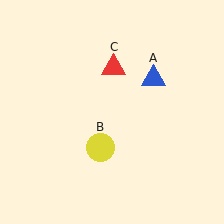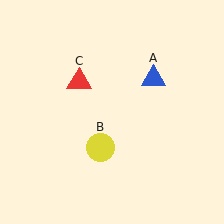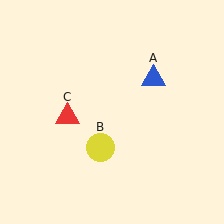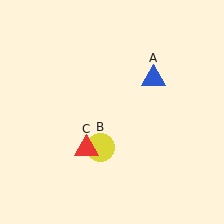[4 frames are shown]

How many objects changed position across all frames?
1 object changed position: red triangle (object C).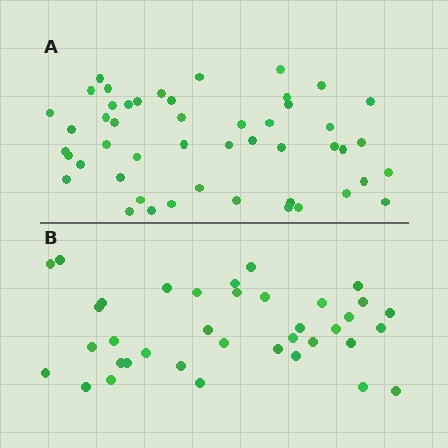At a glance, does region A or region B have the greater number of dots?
Region A (the top region) has more dots.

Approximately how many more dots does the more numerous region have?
Region A has roughly 12 or so more dots than region B.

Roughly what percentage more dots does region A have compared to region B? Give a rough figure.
About 30% more.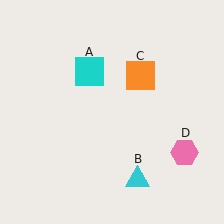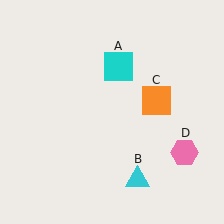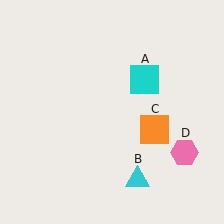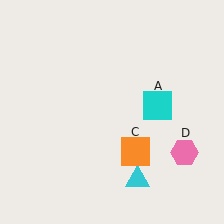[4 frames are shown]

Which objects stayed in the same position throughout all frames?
Cyan triangle (object B) and pink hexagon (object D) remained stationary.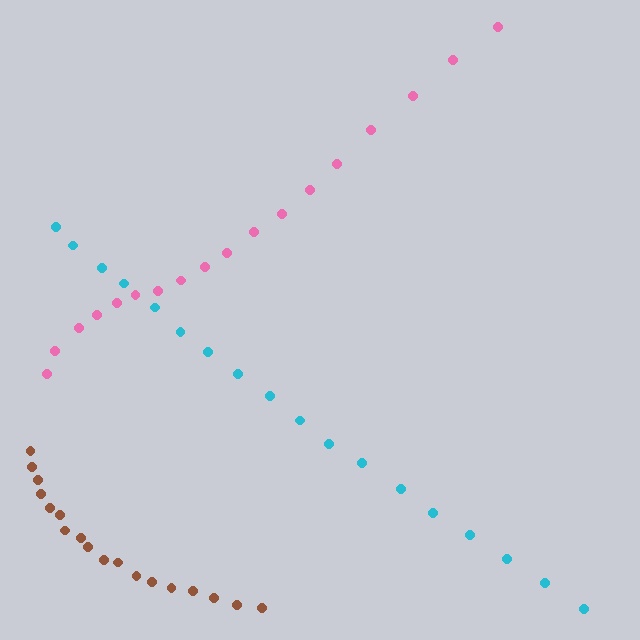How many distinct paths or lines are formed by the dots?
There are 3 distinct paths.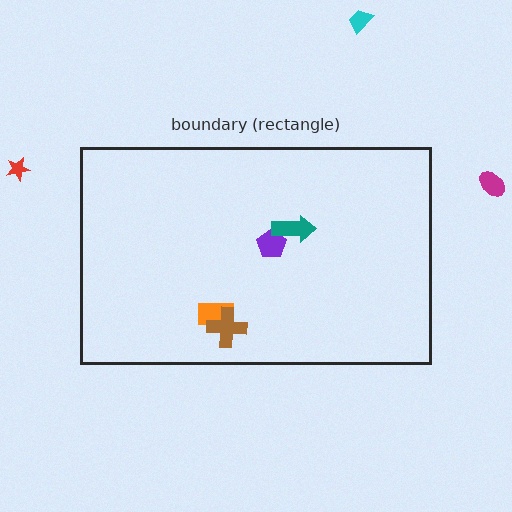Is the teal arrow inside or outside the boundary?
Inside.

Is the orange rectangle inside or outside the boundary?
Inside.